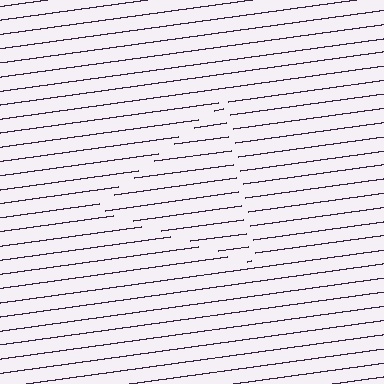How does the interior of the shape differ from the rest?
The interior of the shape contains the same grating, shifted by half a period — the contour is defined by the phase discontinuity where line-ends from the inner and outer gratings abut.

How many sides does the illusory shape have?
3 sides — the line-ends trace a triangle.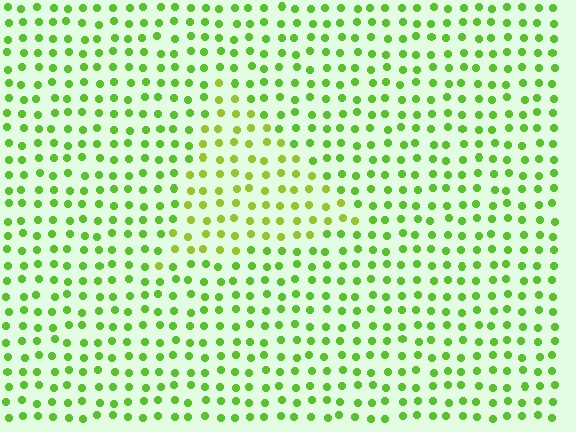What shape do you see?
I see a triangle.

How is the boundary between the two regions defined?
The boundary is defined purely by a slight shift in hue (about 26 degrees). Spacing, size, and orientation are identical on both sides.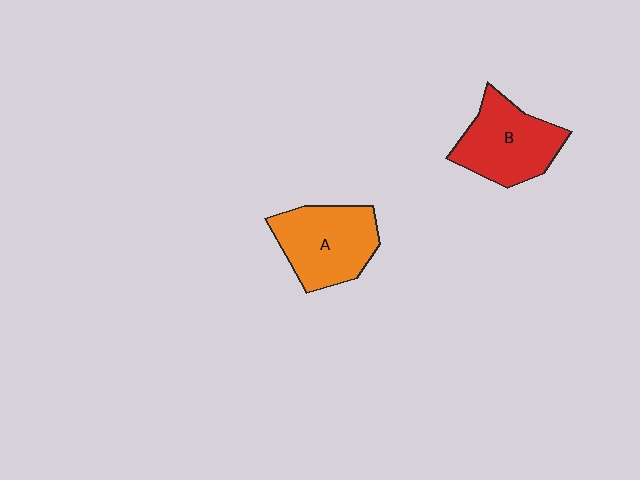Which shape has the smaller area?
Shape B (red).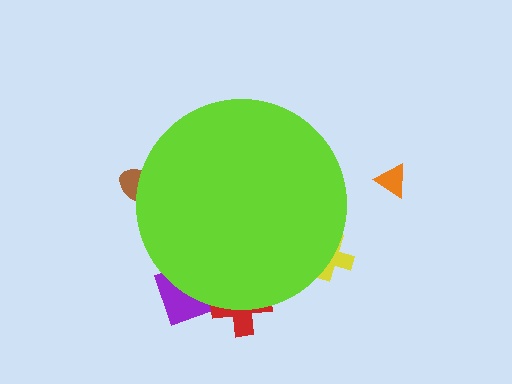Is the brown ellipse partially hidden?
Yes, the brown ellipse is partially hidden behind the lime circle.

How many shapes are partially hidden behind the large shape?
4 shapes are partially hidden.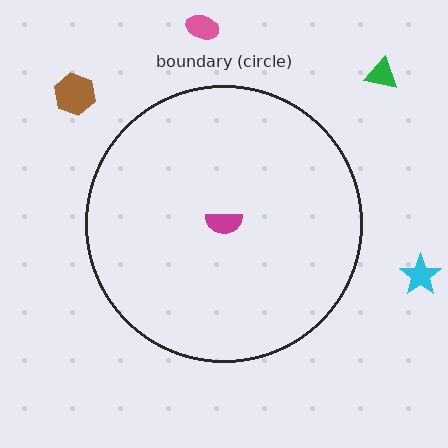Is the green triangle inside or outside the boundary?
Outside.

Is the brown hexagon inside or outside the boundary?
Outside.